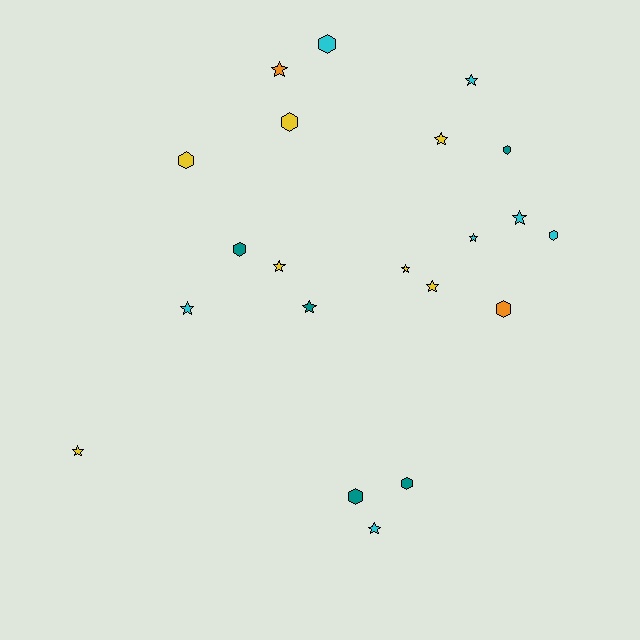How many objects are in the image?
There are 21 objects.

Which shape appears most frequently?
Star, with 12 objects.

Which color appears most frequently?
Yellow, with 7 objects.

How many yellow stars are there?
There are 5 yellow stars.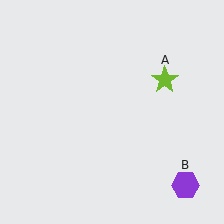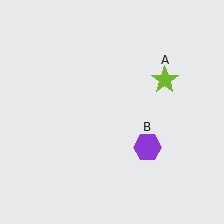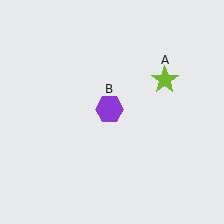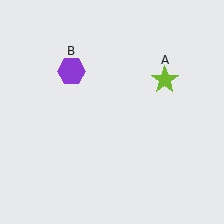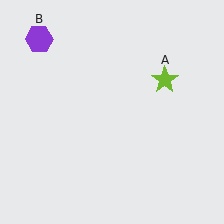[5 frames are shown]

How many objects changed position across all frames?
1 object changed position: purple hexagon (object B).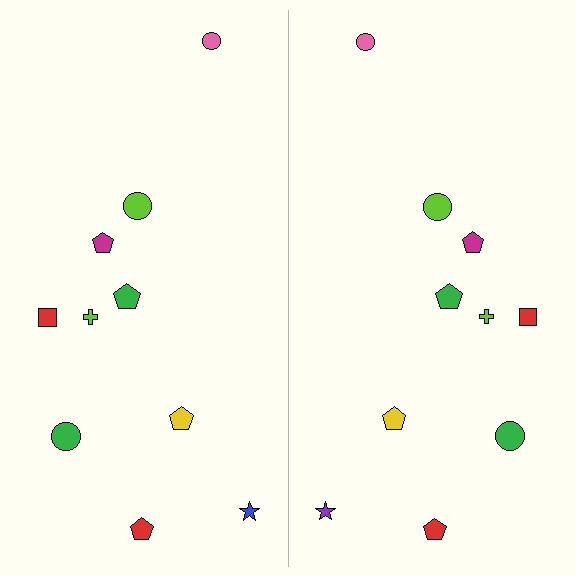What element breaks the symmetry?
The purple star on the right side breaks the symmetry — its mirror counterpart is blue.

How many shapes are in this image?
There are 20 shapes in this image.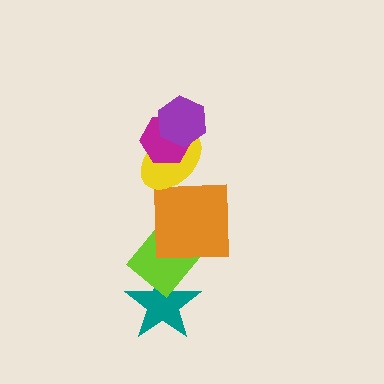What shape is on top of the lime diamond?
The orange square is on top of the lime diamond.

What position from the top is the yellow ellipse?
The yellow ellipse is 3rd from the top.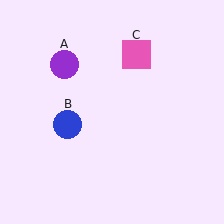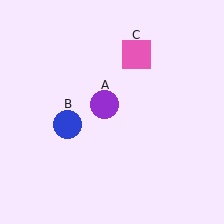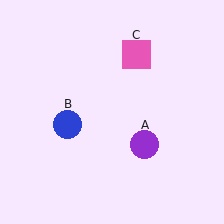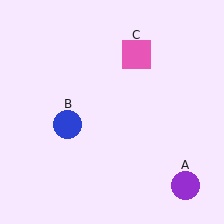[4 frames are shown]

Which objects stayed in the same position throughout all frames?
Blue circle (object B) and pink square (object C) remained stationary.